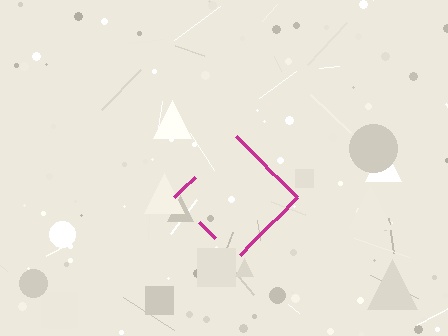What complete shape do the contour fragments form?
The contour fragments form a diamond.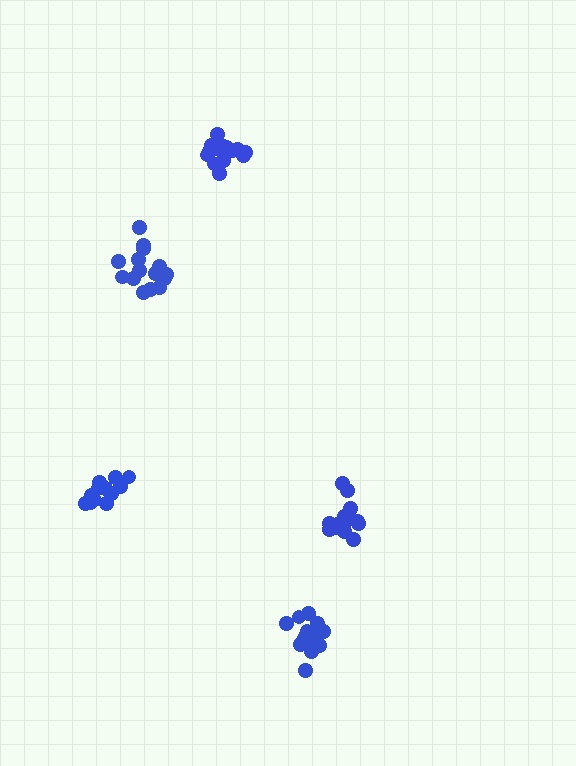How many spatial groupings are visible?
There are 5 spatial groupings.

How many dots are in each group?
Group 1: 14 dots, Group 2: 19 dots, Group 3: 13 dots, Group 4: 14 dots, Group 5: 16 dots (76 total).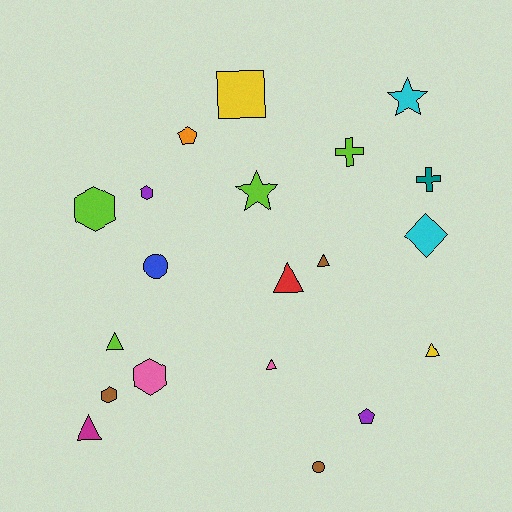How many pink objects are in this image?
There are 2 pink objects.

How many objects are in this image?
There are 20 objects.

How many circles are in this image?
There are 2 circles.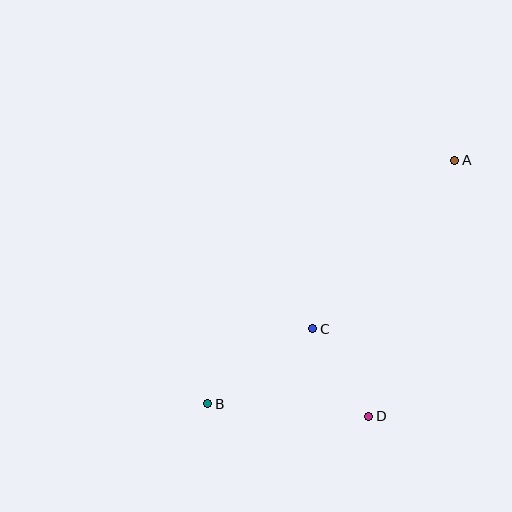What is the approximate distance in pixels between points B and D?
The distance between B and D is approximately 161 pixels.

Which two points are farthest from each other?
Points A and B are farthest from each other.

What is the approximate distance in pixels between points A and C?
The distance between A and C is approximately 220 pixels.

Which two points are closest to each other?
Points C and D are closest to each other.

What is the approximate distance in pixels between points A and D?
The distance between A and D is approximately 270 pixels.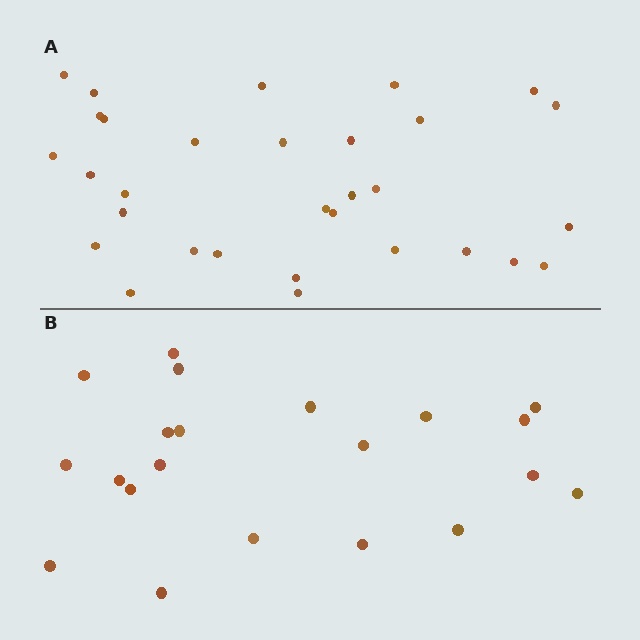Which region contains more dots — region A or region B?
Region A (the top region) has more dots.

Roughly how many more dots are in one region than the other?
Region A has roughly 10 or so more dots than region B.